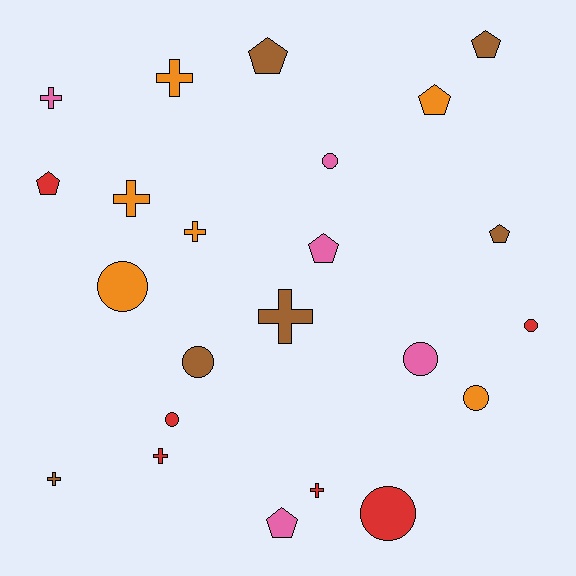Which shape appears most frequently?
Circle, with 8 objects.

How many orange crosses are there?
There are 3 orange crosses.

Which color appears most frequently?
Brown, with 6 objects.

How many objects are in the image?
There are 23 objects.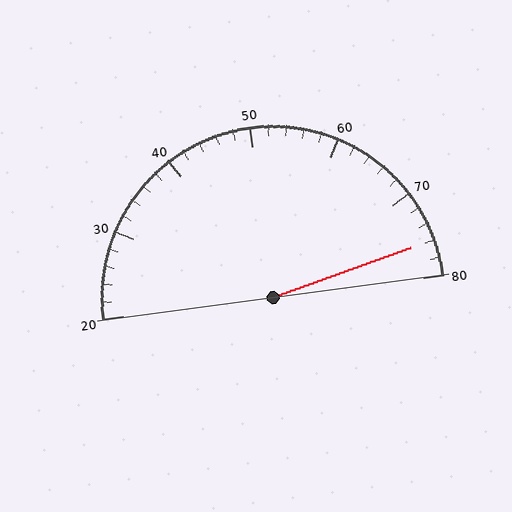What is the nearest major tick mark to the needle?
The nearest major tick mark is 80.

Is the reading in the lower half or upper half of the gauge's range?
The reading is in the upper half of the range (20 to 80).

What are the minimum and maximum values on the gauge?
The gauge ranges from 20 to 80.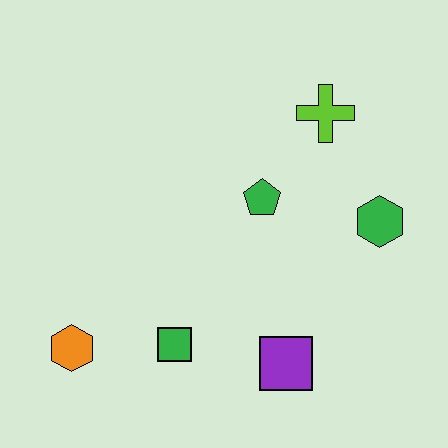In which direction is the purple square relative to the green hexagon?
The purple square is below the green hexagon.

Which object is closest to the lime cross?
The green pentagon is closest to the lime cross.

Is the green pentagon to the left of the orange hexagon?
No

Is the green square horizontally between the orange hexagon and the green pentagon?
Yes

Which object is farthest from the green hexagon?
The orange hexagon is farthest from the green hexagon.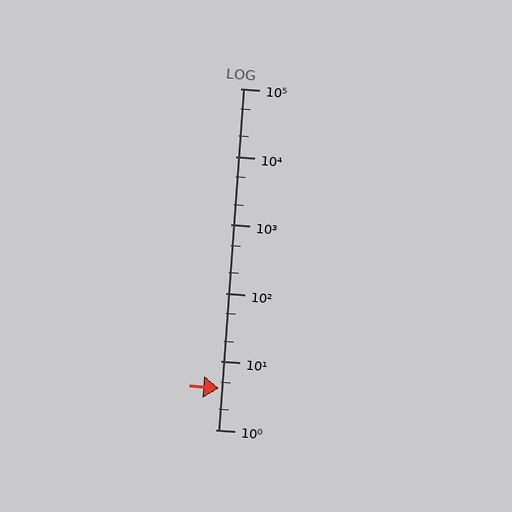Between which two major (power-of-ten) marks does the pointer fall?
The pointer is between 1 and 10.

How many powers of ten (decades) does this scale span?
The scale spans 5 decades, from 1 to 100000.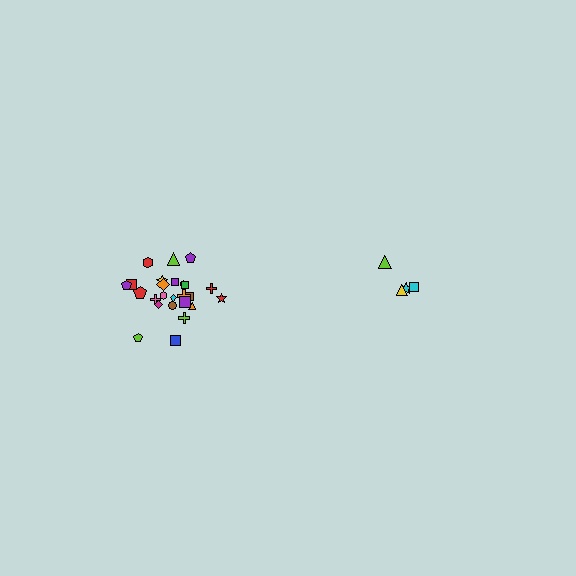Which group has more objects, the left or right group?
The left group.